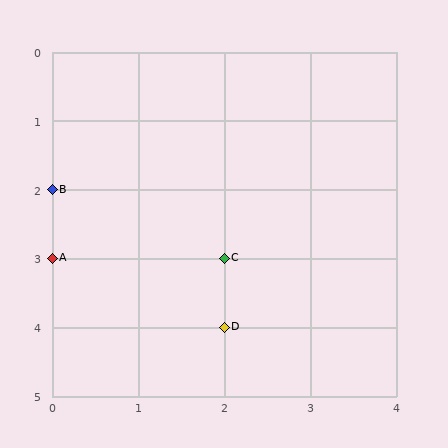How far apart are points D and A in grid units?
Points D and A are 2 columns and 1 row apart (about 2.2 grid units diagonally).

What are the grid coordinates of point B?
Point B is at grid coordinates (0, 2).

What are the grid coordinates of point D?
Point D is at grid coordinates (2, 4).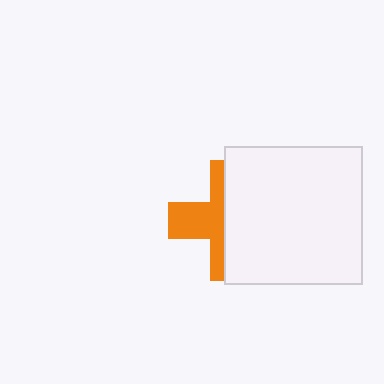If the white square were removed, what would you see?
You would see the complete orange cross.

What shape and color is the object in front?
The object in front is a white square.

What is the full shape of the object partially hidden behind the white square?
The partially hidden object is an orange cross.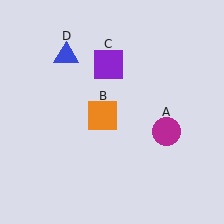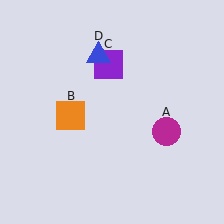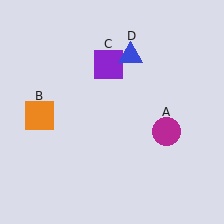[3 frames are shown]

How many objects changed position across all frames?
2 objects changed position: orange square (object B), blue triangle (object D).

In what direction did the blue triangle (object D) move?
The blue triangle (object D) moved right.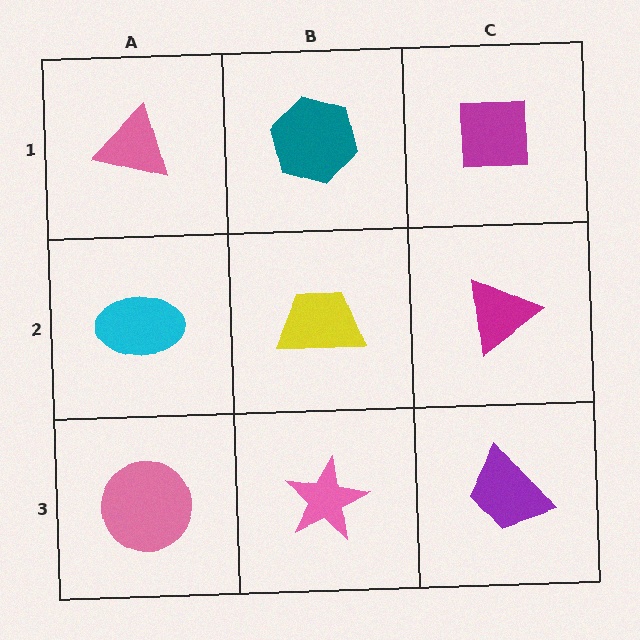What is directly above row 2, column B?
A teal hexagon.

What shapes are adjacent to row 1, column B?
A yellow trapezoid (row 2, column B), a pink triangle (row 1, column A), a magenta square (row 1, column C).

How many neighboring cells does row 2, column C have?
3.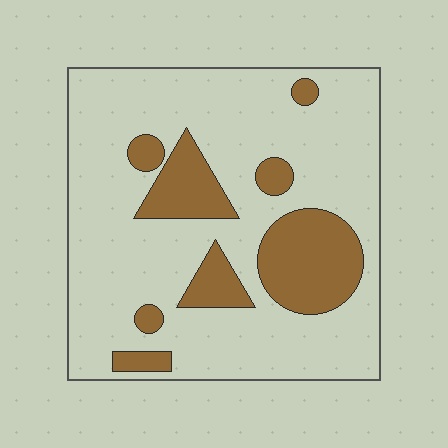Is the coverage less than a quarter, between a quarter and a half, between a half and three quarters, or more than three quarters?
Less than a quarter.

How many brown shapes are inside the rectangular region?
8.